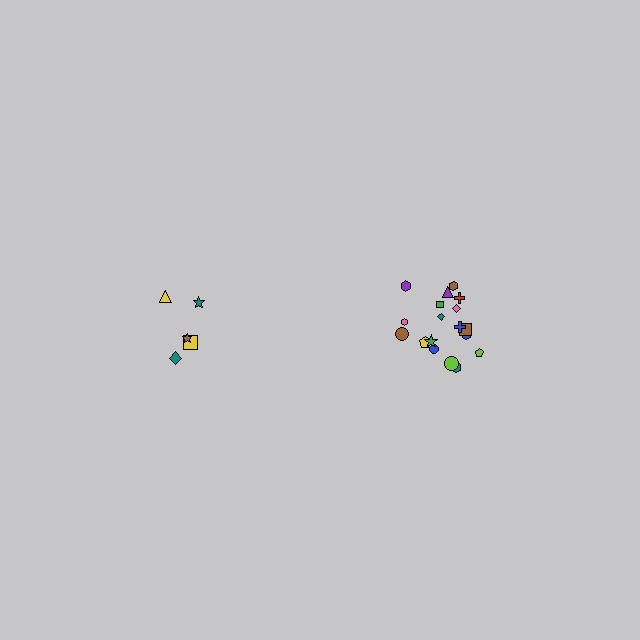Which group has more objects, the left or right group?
The right group.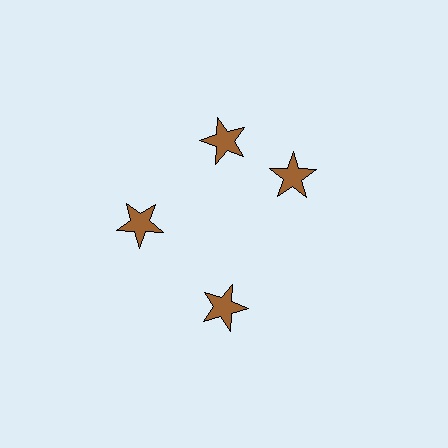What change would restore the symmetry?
The symmetry would be restored by rotating it back into even spacing with its neighbors so that all 4 stars sit at equal angles and equal distance from the center.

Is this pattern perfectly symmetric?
No. The 4 brown stars are arranged in a ring, but one element near the 3 o'clock position is rotated out of alignment along the ring, breaking the 4-fold rotational symmetry.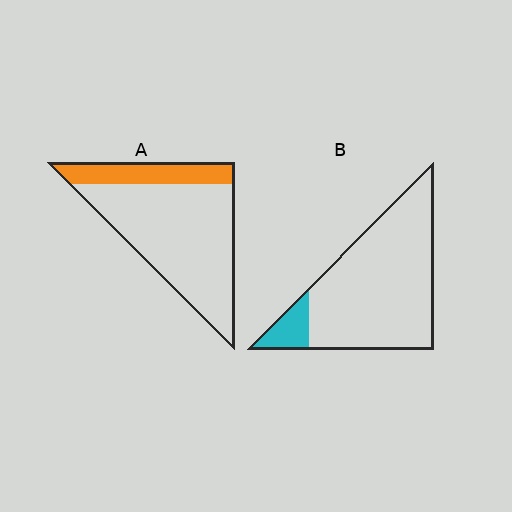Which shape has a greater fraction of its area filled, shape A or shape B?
Shape A.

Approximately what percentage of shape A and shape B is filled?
A is approximately 20% and B is approximately 10%.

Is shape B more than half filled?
No.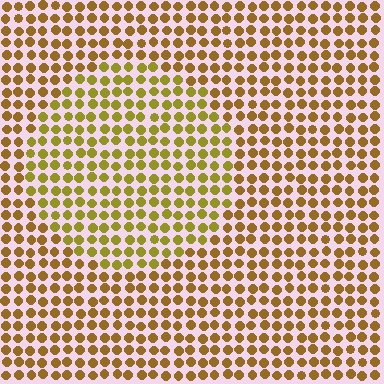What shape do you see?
I see a circle.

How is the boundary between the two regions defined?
The boundary is defined purely by a slight shift in hue (about 24 degrees). Spacing, size, and orientation are identical on both sides.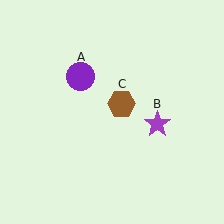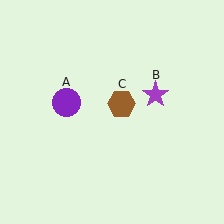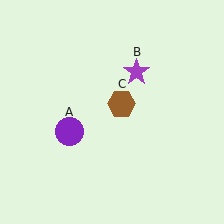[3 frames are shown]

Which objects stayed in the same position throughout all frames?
Brown hexagon (object C) remained stationary.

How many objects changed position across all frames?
2 objects changed position: purple circle (object A), purple star (object B).